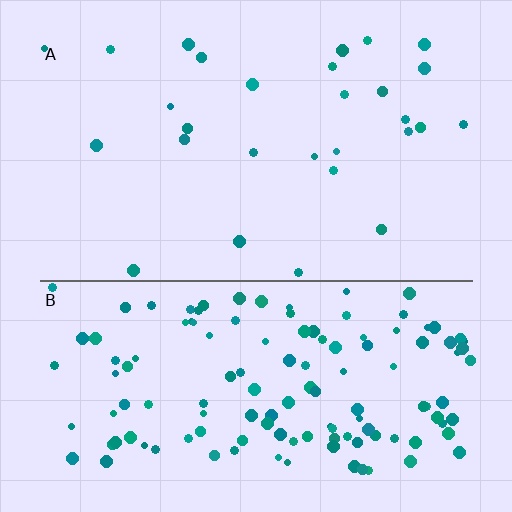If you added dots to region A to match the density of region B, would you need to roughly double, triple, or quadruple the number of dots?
Approximately quadruple.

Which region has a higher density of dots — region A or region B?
B (the bottom).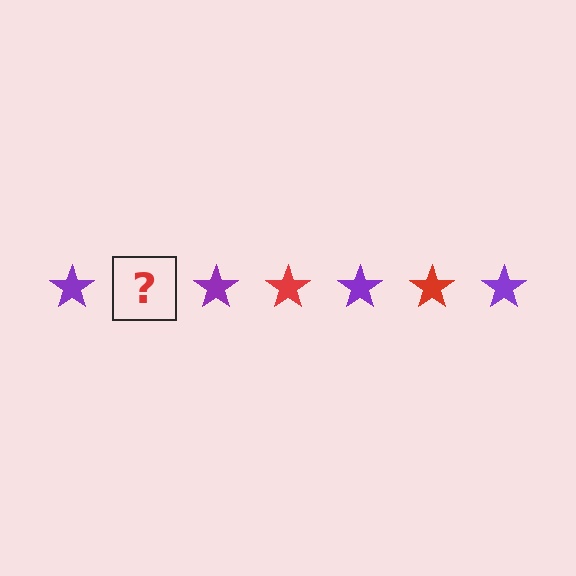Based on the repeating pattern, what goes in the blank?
The blank should be a red star.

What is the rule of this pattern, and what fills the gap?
The rule is that the pattern cycles through purple, red stars. The gap should be filled with a red star.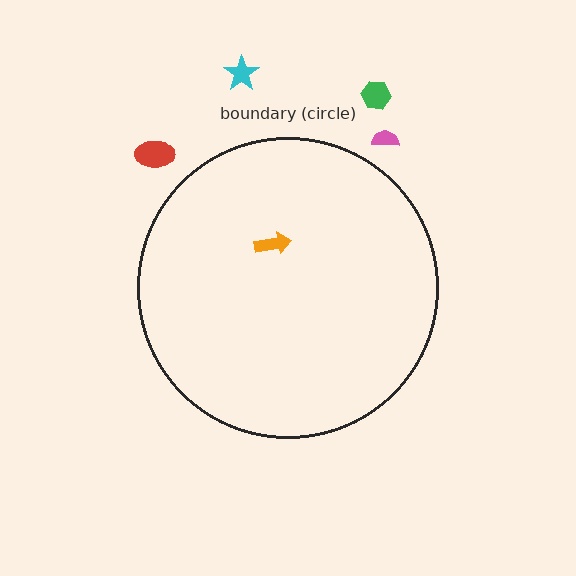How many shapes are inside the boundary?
1 inside, 4 outside.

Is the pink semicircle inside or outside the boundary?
Outside.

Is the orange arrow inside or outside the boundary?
Inside.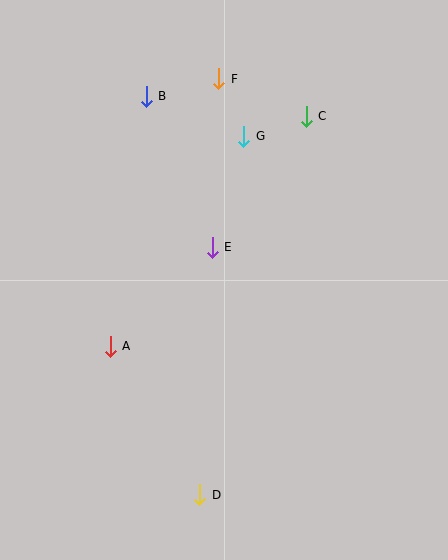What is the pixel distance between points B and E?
The distance between B and E is 165 pixels.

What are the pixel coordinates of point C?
Point C is at (306, 116).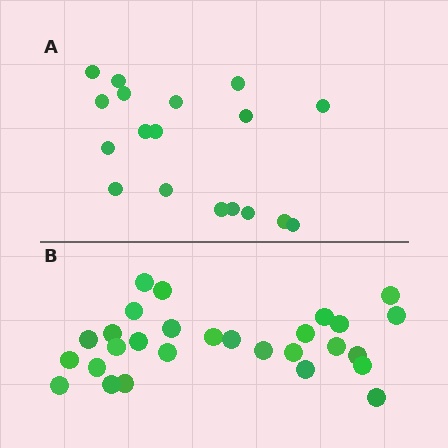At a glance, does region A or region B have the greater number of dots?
Region B (the bottom region) has more dots.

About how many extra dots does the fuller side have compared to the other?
Region B has roughly 10 or so more dots than region A.